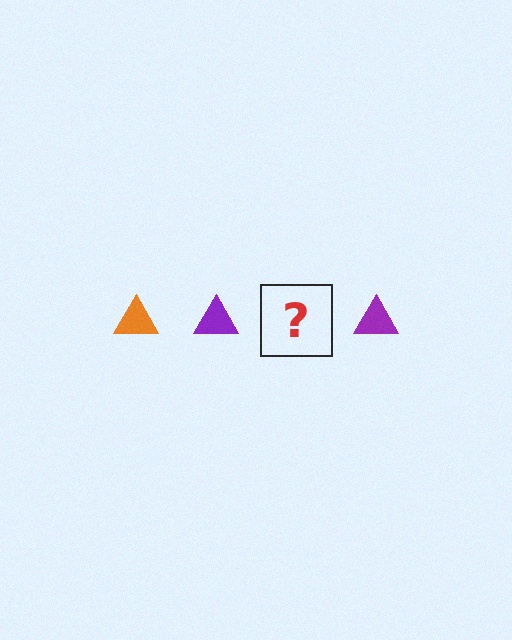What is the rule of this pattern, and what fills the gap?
The rule is that the pattern cycles through orange, purple triangles. The gap should be filled with an orange triangle.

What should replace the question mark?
The question mark should be replaced with an orange triangle.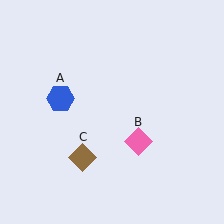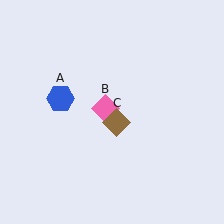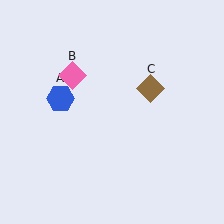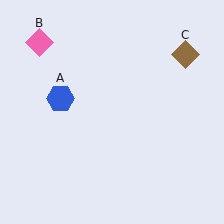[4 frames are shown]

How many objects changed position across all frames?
2 objects changed position: pink diamond (object B), brown diamond (object C).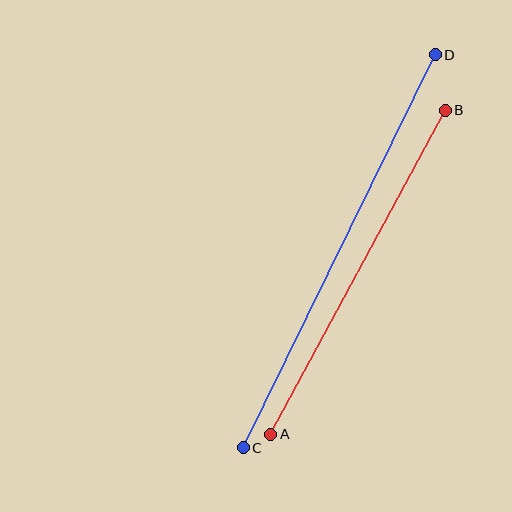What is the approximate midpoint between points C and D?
The midpoint is at approximately (339, 251) pixels.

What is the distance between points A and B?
The distance is approximately 368 pixels.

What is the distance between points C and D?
The distance is approximately 437 pixels.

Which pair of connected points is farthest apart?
Points C and D are farthest apart.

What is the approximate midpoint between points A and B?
The midpoint is at approximately (358, 272) pixels.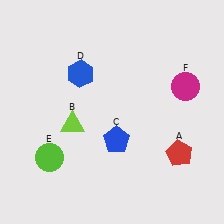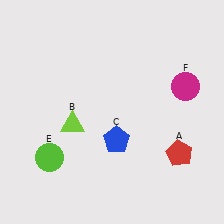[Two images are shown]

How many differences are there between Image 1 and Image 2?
There is 1 difference between the two images.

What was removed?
The blue hexagon (D) was removed in Image 2.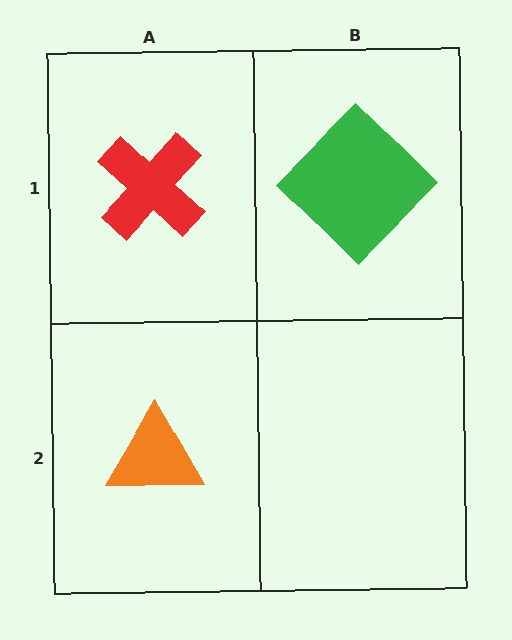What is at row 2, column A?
An orange triangle.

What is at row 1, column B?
A green diamond.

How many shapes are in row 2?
1 shape.